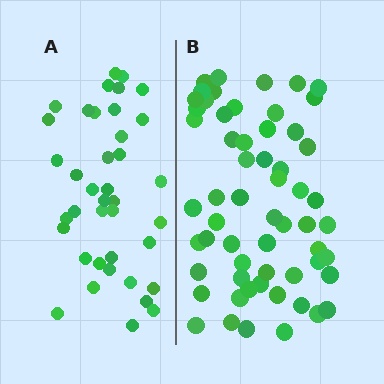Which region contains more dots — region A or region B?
Region B (the right region) has more dots.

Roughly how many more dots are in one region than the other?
Region B has approximately 20 more dots than region A.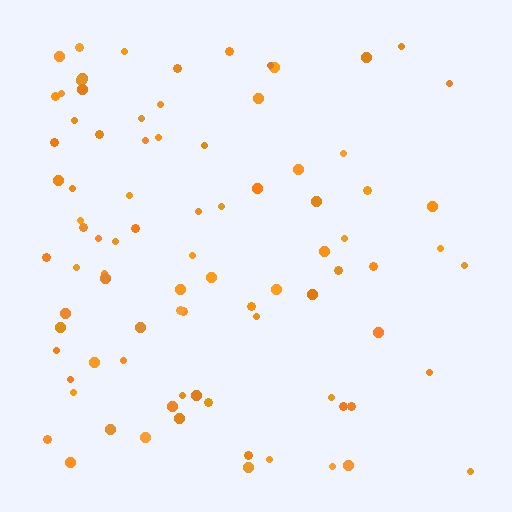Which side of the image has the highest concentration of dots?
The left.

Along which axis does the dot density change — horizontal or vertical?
Horizontal.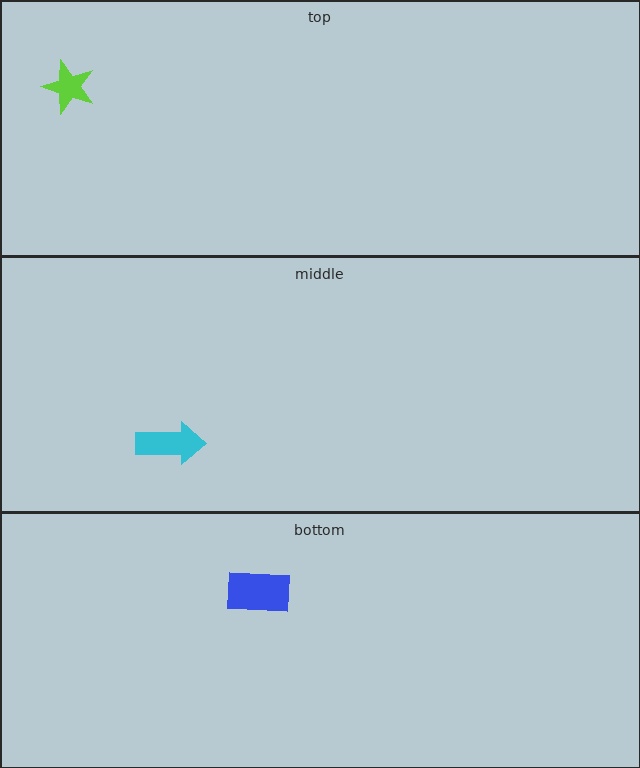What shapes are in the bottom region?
The blue rectangle.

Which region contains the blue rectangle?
The bottom region.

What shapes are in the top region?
The lime star.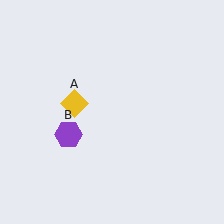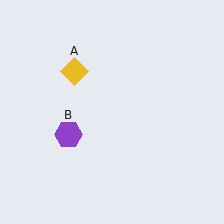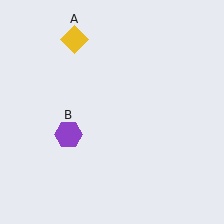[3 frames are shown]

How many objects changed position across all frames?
1 object changed position: yellow diamond (object A).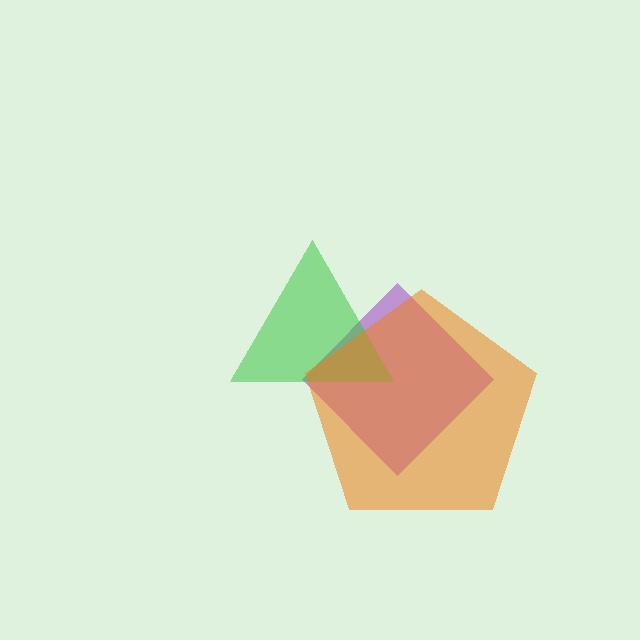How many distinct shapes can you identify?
There are 3 distinct shapes: a purple diamond, a green triangle, an orange pentagon.